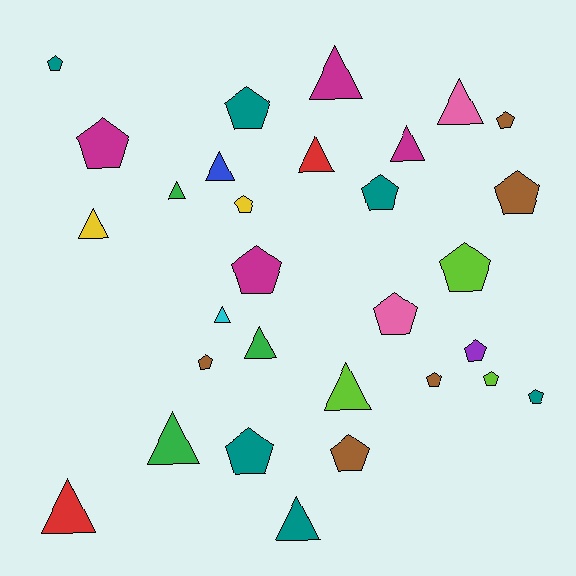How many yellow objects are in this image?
There are 2 yellow objects.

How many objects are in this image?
There are 30 objects.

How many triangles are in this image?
There are 13 triangles.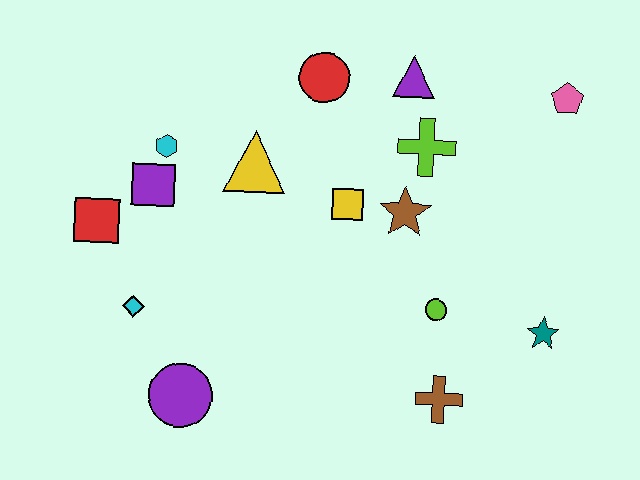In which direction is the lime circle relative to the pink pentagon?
The lime circle is below the pink pentagon.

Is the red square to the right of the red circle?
No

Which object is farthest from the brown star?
The red square is farthest from the brown star.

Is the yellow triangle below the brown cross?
No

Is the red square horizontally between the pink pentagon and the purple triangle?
No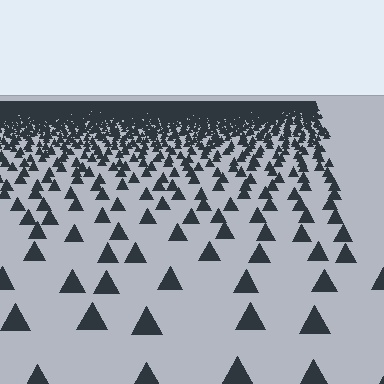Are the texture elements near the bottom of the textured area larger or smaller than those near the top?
Larger. Near the bottom, elements are closer to the viewer and appear at a bigger on-screen size.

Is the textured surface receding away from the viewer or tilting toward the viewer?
The surface is receding away from the viewer. Texture elements get smaller and denser toward the top.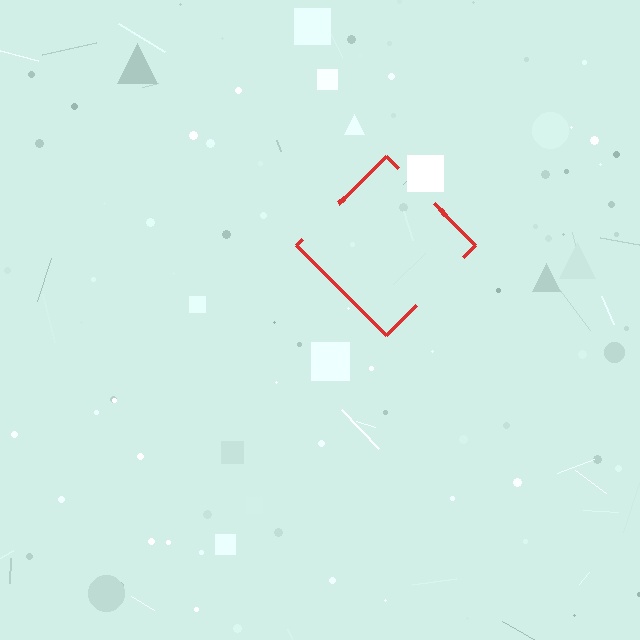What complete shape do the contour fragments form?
The contour fragments form a diamond.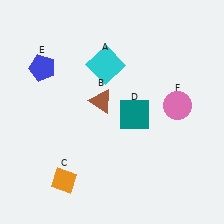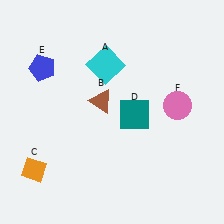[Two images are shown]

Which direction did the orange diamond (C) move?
The orange diamond (C) moved left.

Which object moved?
The orange diamond (C) moved left.